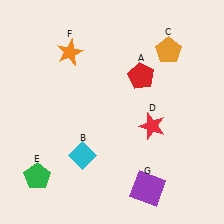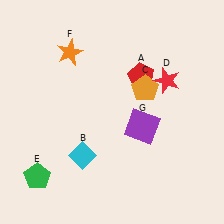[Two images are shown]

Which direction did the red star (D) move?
The red star (D) moved up.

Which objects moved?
The objects that moved are: the orange pentagon (C), the red star (D), the purple square (G).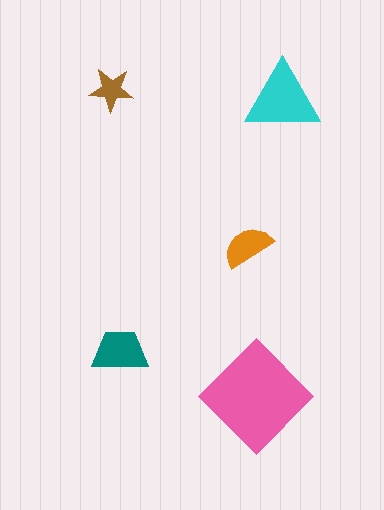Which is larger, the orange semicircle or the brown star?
The orange semicircle.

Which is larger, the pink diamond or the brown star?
The pink diamond.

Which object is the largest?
The pink diamond.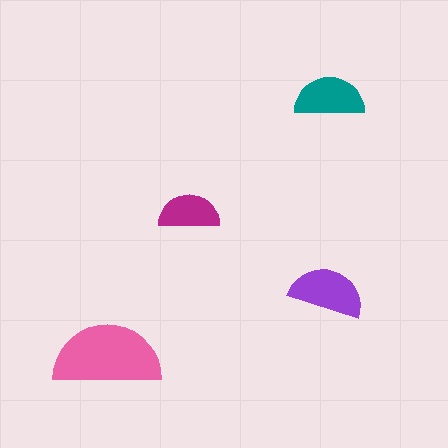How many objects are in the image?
There are 4 objects in the image.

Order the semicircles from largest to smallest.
the pink one, the purple one, the teal one, the magenta one.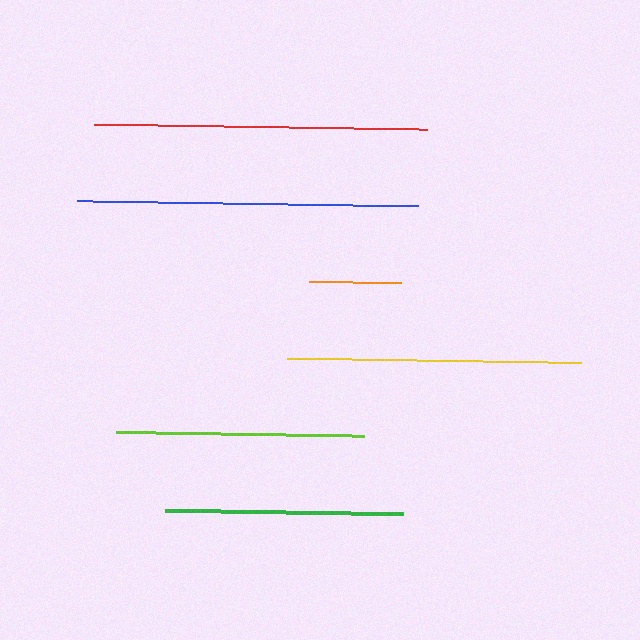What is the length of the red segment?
The red segment is approximately 333 pixels long.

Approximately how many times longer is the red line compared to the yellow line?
The red line is approximately 1.1 times the length of the yellow line.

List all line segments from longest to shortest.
From longest to shortest: blue, red, yellow, lime, green, orange.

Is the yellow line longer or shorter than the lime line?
The yellow line is longer than the lime line.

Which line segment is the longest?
The blue line is the longest at approximately 341 pixels.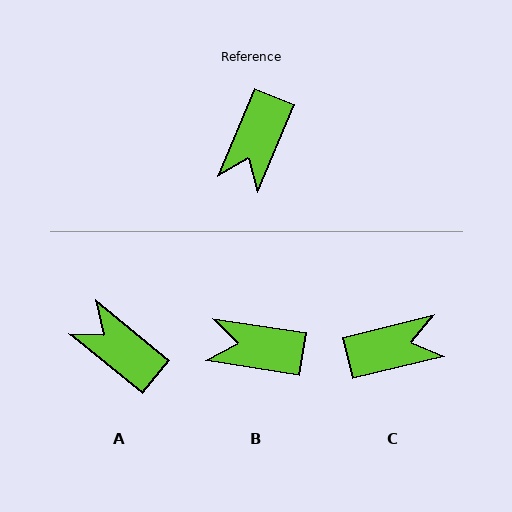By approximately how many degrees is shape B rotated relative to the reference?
Approximately 76 degrees clockwise.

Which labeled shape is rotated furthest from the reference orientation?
C, about 126 degrees away.